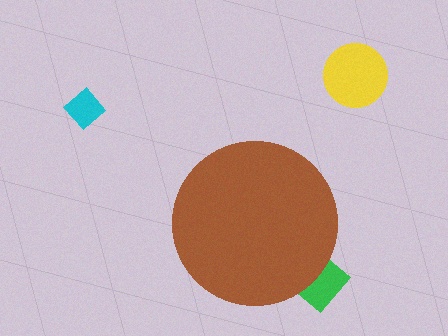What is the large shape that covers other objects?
A brown circle.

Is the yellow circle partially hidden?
No, the yellow circle is fully visible.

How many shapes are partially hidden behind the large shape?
1 shape is partially hidden.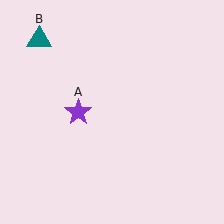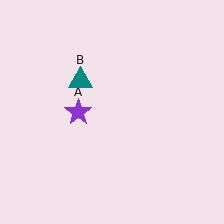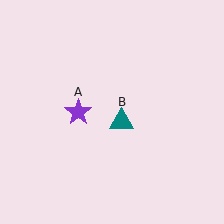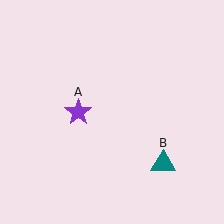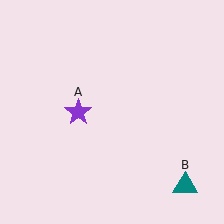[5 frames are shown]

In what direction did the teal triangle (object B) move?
The teal triangle (object B) moved down and to the right.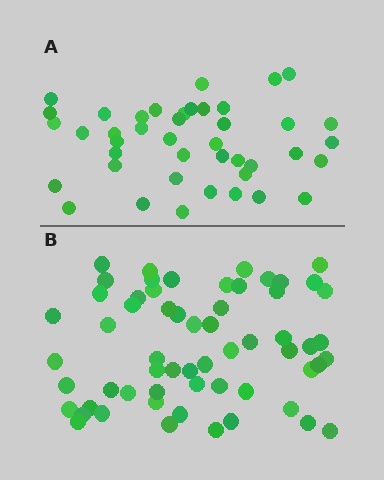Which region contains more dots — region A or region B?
Region B (the bottom region) has more dots.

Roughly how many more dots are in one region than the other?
Region B has approximately 20 more dots than region A.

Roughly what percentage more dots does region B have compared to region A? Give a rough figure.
About 45% more.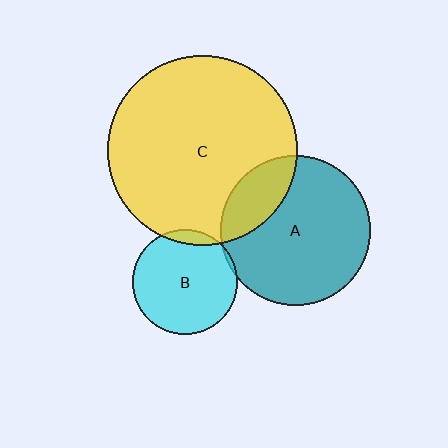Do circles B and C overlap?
Yes.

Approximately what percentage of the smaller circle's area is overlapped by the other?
Approximately 5%.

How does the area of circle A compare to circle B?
Approximately 2.1 times.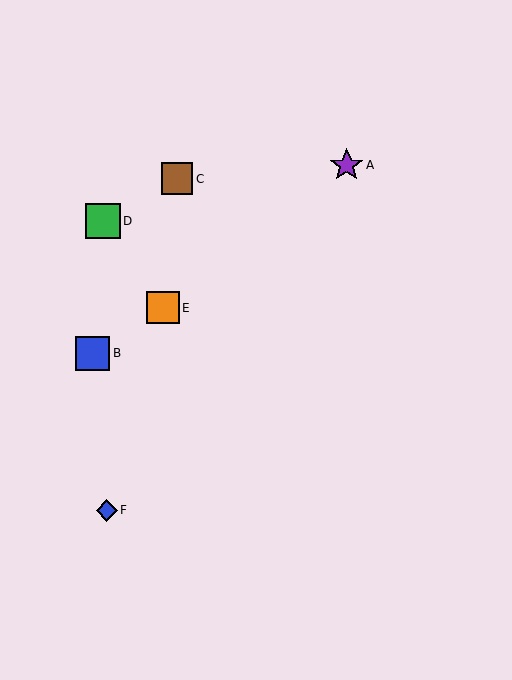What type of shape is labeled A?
Shape A is a purple star.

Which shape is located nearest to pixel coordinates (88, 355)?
The blue square (labeled B) at (92, 353) is nearest to that location.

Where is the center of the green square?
The center of the green square is at (103, 221).